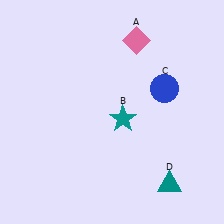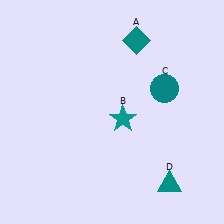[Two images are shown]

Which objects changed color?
A changed from pink to teal. C changed from blue to teal.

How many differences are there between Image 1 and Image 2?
There are 2 differences between the two images.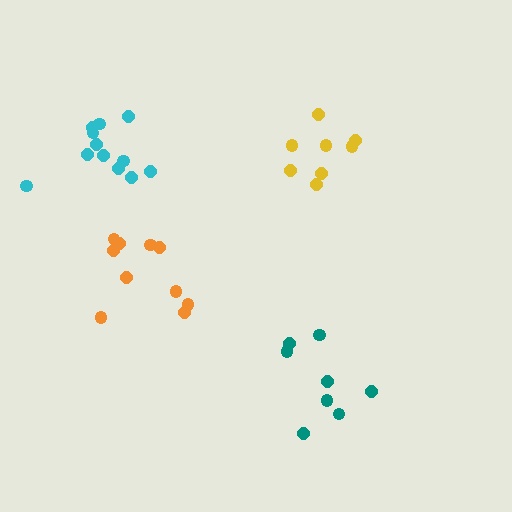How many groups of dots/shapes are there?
There are 4 groups.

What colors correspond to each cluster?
The clusters are colored: yellow, cyan, orange, teal.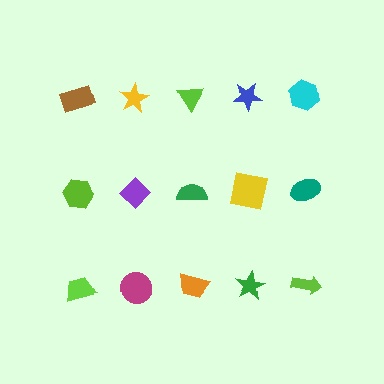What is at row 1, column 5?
A cyan hexagon.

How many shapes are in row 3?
5 shapes.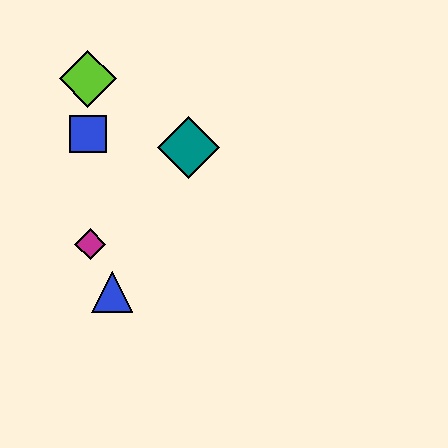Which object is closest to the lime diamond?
The blue square is closest to the lime diamond.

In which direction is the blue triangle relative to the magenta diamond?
The blue triangle is below the magenta diamond.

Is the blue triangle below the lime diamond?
Yes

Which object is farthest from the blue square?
The blue triangle is farthest from the blue square.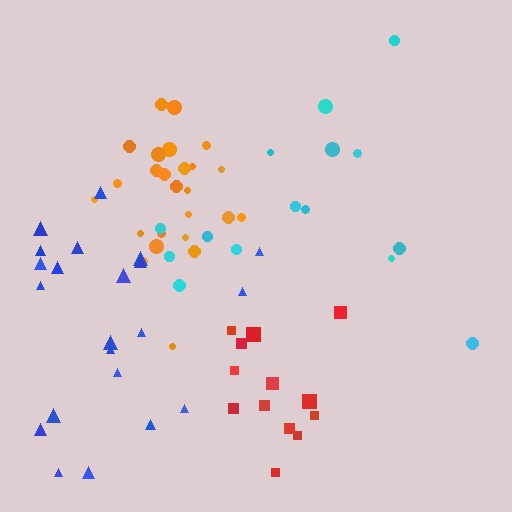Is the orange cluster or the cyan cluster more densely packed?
Orange.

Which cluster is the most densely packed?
Orange.